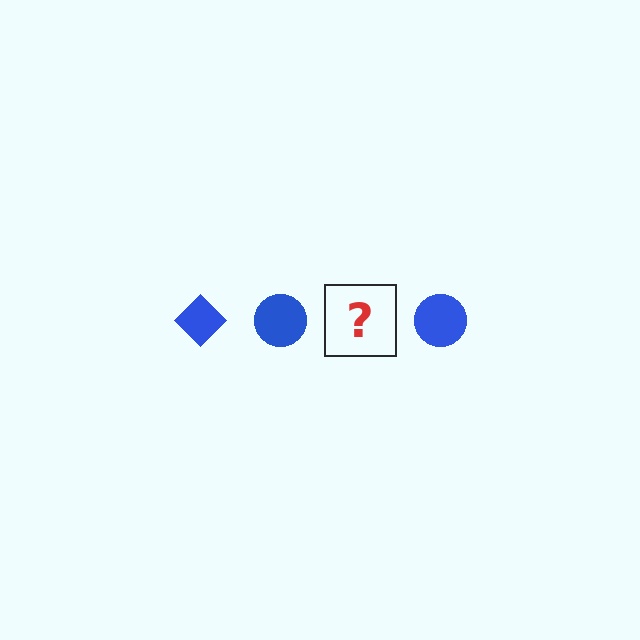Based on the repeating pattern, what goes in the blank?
The blank should be a blue diamond.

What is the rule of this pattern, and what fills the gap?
The rule is that the pattern cycles through diamond, circle shapes in blue. The gap should be filled with a blue diamond.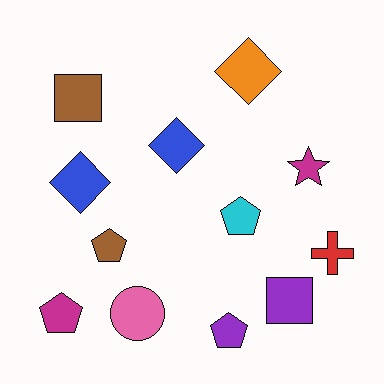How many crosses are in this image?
There is 1 cross.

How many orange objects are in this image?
There is 1 orange object.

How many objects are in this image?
There are 12 objects.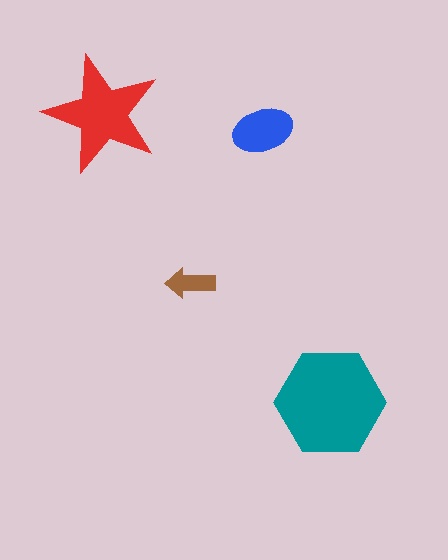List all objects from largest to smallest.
The teal hexagon, the red star, the blue ellipse, the brown arrow.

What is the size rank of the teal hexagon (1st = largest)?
1st.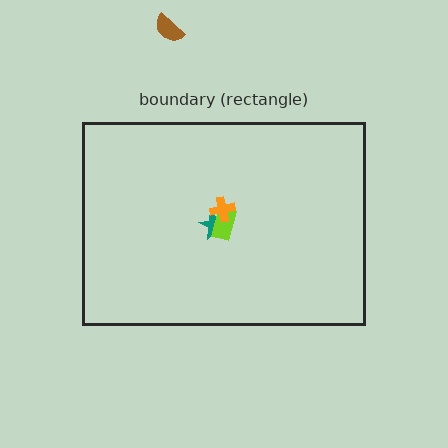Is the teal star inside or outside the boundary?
Inside.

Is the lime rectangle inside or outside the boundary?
Inside.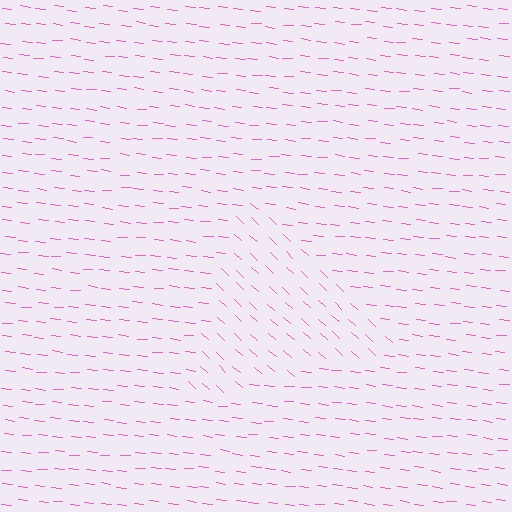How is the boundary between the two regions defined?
The boundary is defined purely by a change in line orientation (approximately 37 degrees difference). All lines are the same color and thickness.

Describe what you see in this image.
The image is filled with small pink line segments. A triangle region in the image has lines oriented differently from the surrounding lines, creating a visible texture boundary.